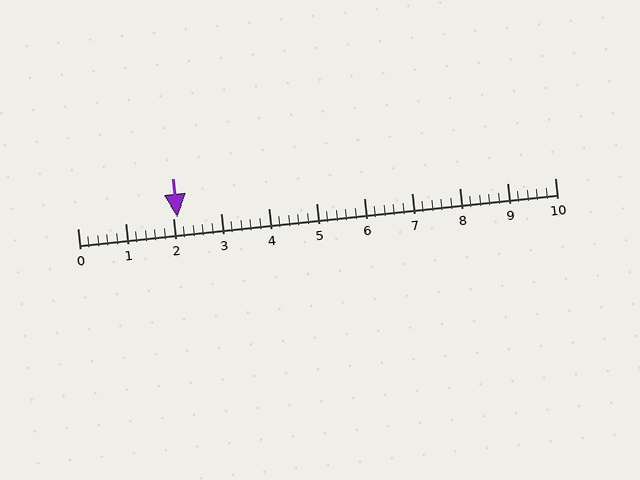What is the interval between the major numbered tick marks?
The major tick marks are spaced 1 units apart.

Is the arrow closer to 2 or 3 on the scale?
The arrow is closer to 2.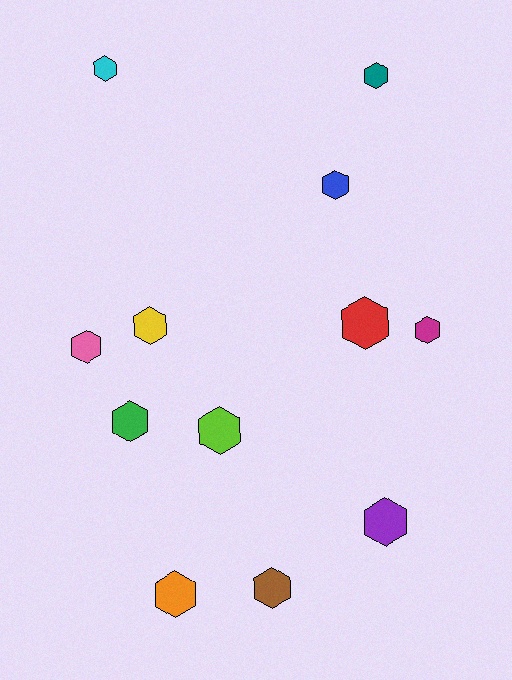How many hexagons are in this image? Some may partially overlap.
There are 12 hexagons.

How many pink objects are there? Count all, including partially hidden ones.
There is 1 pink object.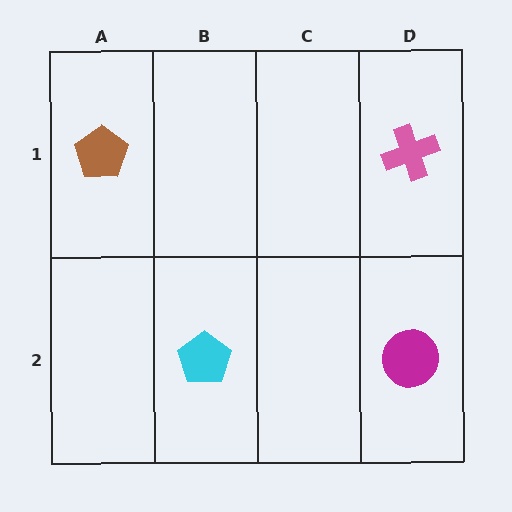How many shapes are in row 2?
2 shapes.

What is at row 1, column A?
A brown pentagon.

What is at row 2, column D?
A magenta circle.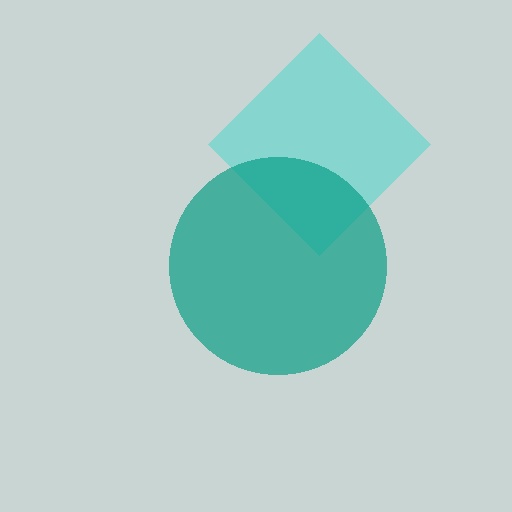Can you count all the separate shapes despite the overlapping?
Yes, there are 2 separate shapes.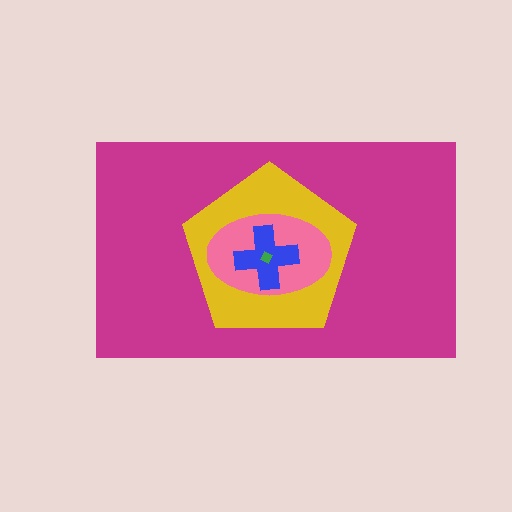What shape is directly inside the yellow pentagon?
The pink ellipse.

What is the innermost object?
The green diamond.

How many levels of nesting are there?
5.